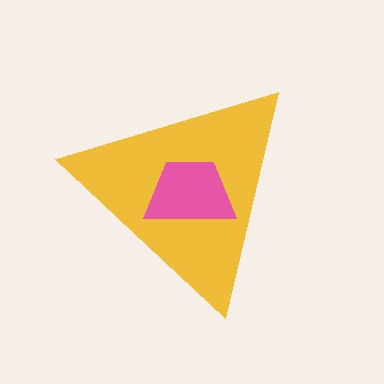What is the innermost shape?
The pink trapezoid.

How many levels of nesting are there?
2.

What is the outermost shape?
The yellow triangle.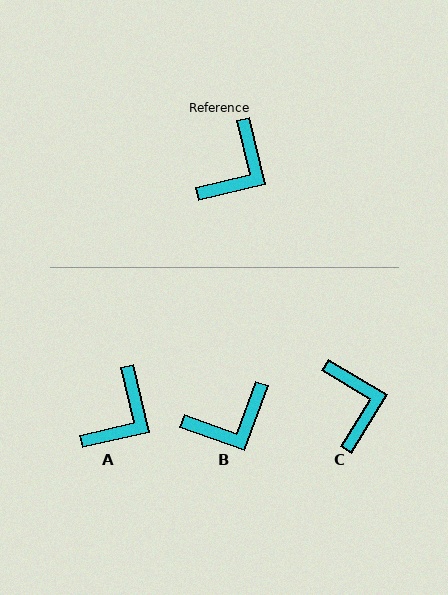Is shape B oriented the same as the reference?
No, it is off by about 33 degrees.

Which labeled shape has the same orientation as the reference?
A.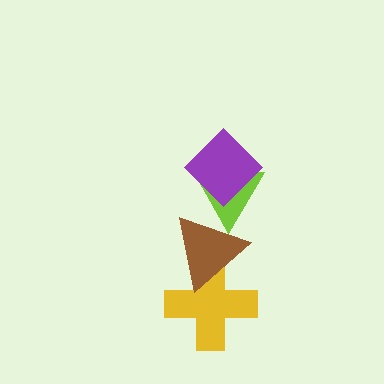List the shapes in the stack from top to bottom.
From top to bottom: the purple diamond, the lime triangle, the brown triangle, the yellow cross.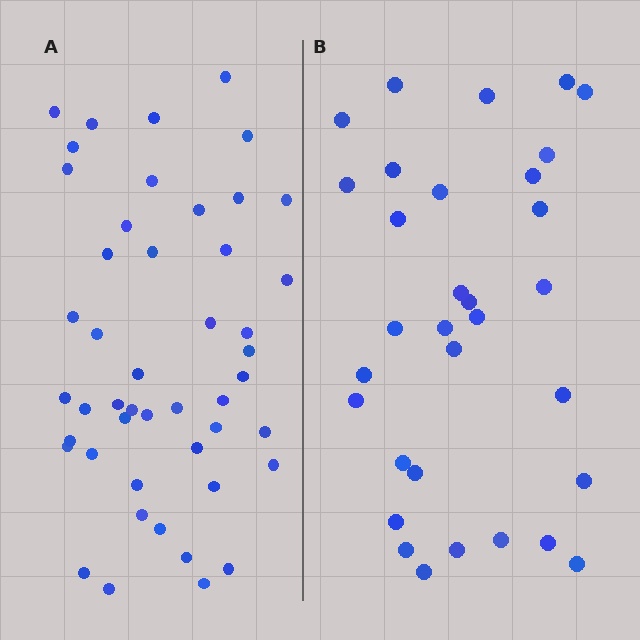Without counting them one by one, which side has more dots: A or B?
Region A (the left region) has more dots.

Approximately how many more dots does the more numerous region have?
Region A has approximately 15 more dots than region B.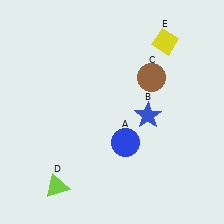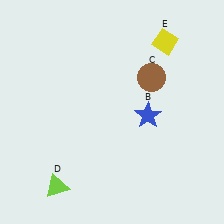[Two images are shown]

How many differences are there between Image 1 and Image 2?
There is 1 difference between the two images.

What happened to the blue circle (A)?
The blue circle (A) was removed in Image 2. It was in the bottom-right area of Image 1.